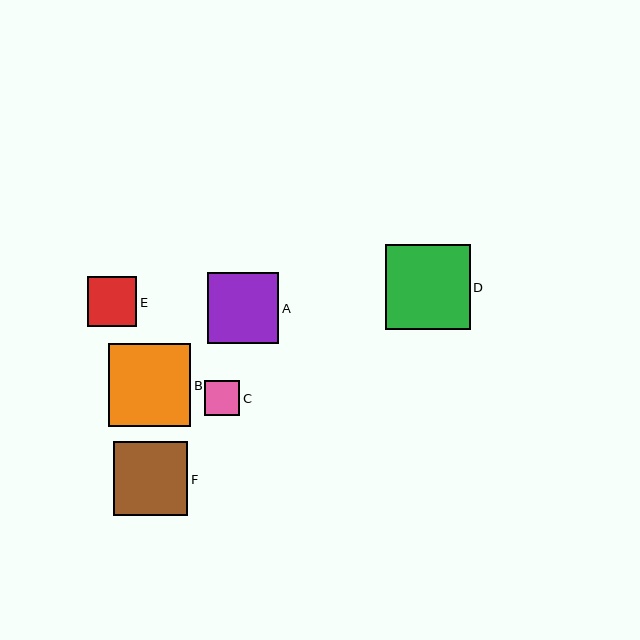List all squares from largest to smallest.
From largest to smallest: D, B, F, A, E, C.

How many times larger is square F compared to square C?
Square F is approximately 2.1 times the size of square C.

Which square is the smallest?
Square C is the smallest with a size of approximately 35 pixels.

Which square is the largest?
Square D is the largest with a size of approximately 85 pixels.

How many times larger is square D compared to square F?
Square D is approximately 1.1 times the size of square F.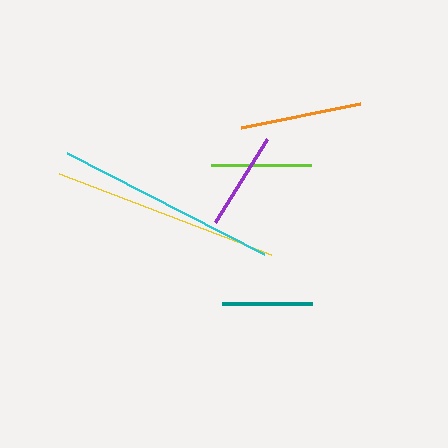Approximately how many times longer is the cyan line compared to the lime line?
The cyan line is approximately 2.2 times the length of the lime line.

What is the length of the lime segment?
The lime segment is approximately 100 pixels long.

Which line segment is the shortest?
The teal line is the shortest at approximately 90 pixels.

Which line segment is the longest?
The yellow line is the longest at approximately 226 pixels.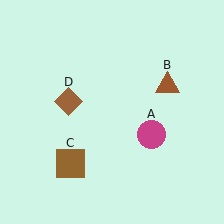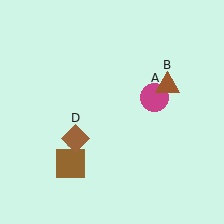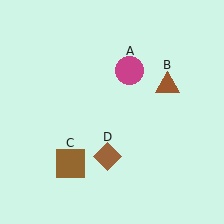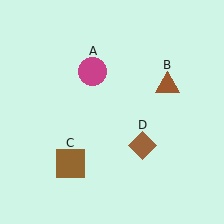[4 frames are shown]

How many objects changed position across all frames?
2 objects changed position: magenta circle (object A), brown diamond (object D).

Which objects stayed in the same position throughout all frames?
Brown triangle (object B) and brown square (object C) remained stationary.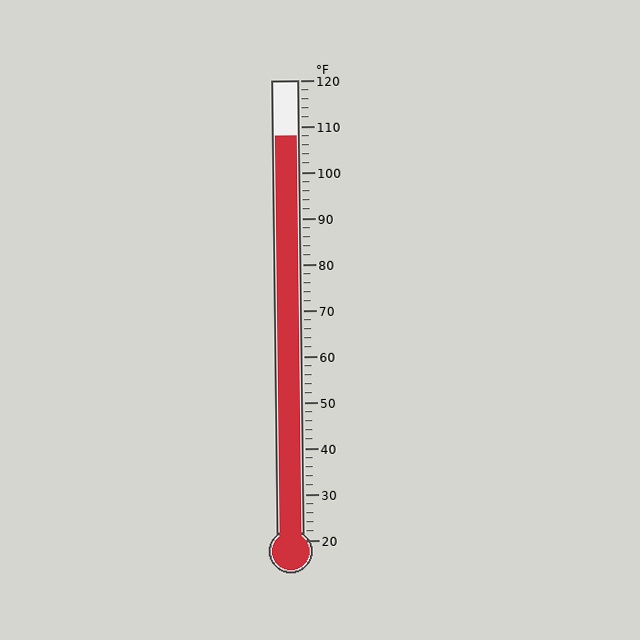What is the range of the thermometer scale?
The thermometer scale ranges from 20°F to 120°F.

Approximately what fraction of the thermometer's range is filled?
The thermometer is filled to approximately 90% of its range.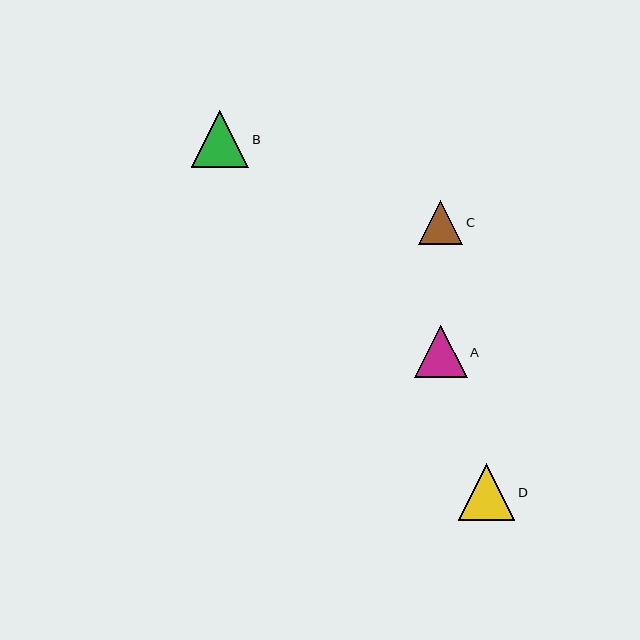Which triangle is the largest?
Triangle B is the largest with a size of approximately 58 pixels.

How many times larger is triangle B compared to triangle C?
Triangle B is approximately 1.3 times the size of triangle C.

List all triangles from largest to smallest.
From largest to smallest: B, D, A, C.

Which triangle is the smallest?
Triangle C is the smallest with a size of approximately 44 pixels.